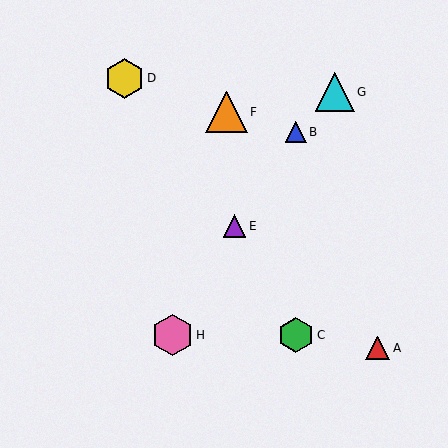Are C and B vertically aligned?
Yes, both are at x≈296.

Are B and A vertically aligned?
No, B is at x≈296 and A is at x≈378.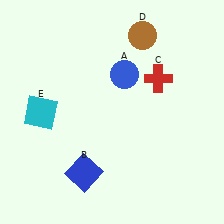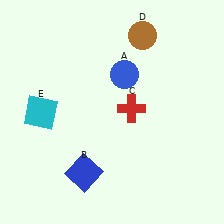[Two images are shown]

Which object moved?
The red cross (C) moved down.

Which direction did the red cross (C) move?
The red cross (C) moved down.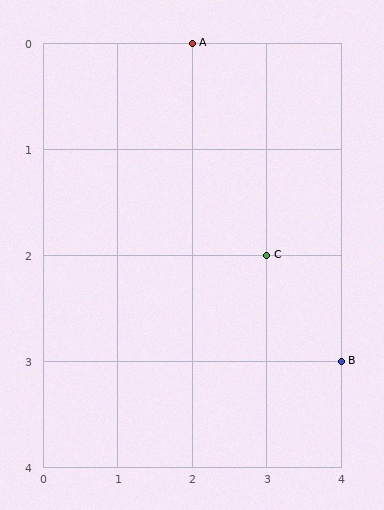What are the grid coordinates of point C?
Point C is at grid coordinates (3, 2).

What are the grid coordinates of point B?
Point B is at grid coordinates (4, 3).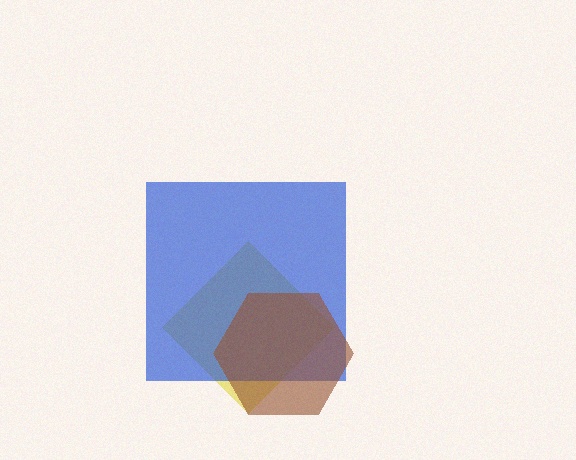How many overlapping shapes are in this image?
There are 3 overlapping shapes in the image.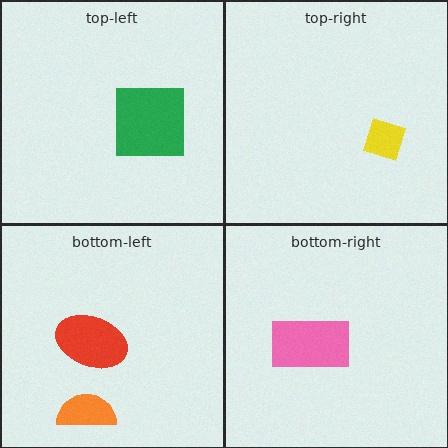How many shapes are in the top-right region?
1.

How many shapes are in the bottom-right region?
1.